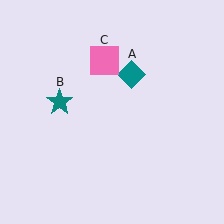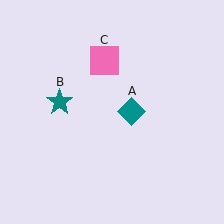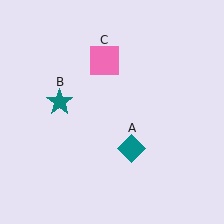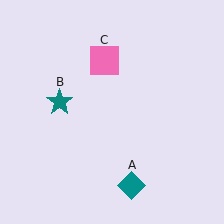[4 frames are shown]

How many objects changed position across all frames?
1 object changed position: teal diamond (object A).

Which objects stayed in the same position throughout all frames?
Teal star (object B) and pink square (object C) remained stationary.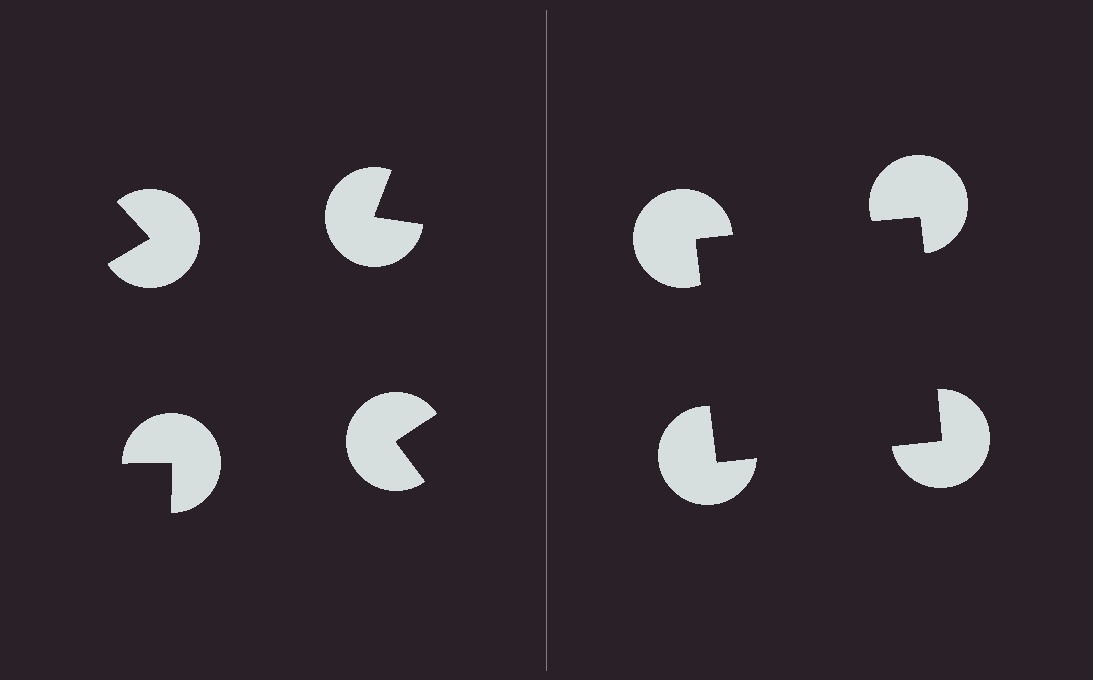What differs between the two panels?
The pac-man discs are positioned identically on both sides; only the wedge orientations differ. On the right they align to a square; on the left they are misaligned.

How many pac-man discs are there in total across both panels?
8 — 4 on each side.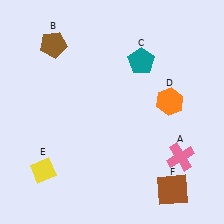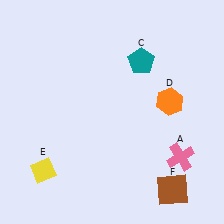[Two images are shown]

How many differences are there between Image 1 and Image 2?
There is 1 difference between the two images.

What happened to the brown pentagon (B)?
The brown pentagon (B) was removed in Image 2. It was in the top-left area of Image 1.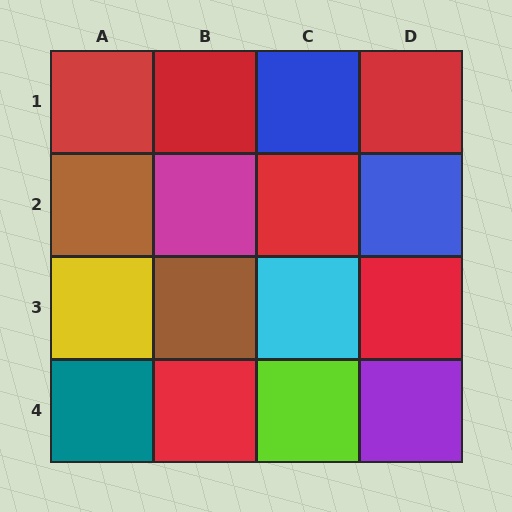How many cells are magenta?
1 cell is magenta.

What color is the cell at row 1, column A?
Red.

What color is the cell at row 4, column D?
Purple.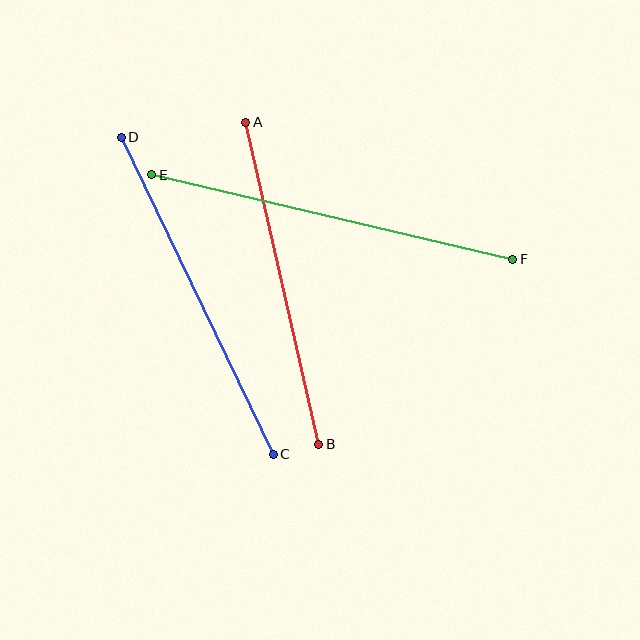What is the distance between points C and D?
The distance is approximately 351 pixels.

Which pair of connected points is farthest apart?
Points E and F are farthest apart.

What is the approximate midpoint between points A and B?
The midpoint is at approximately (282, 283) pixels.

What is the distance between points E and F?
The distance is approximately 371 pixels.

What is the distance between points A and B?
The distance is approximately 330 pixels.